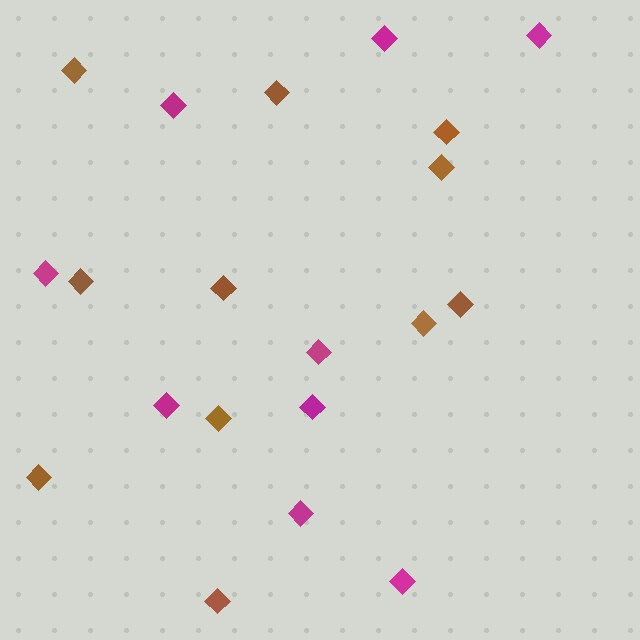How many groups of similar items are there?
There are 2 groups: one group of magenta diamonds (9) and one group of brown diamonds (11).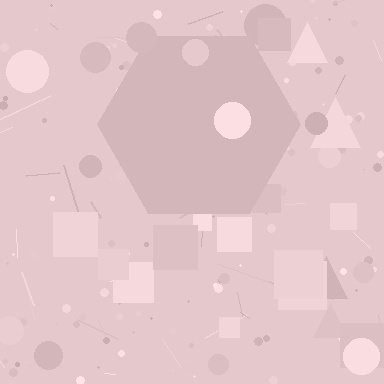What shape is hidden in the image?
A hexagon is hidden in the image.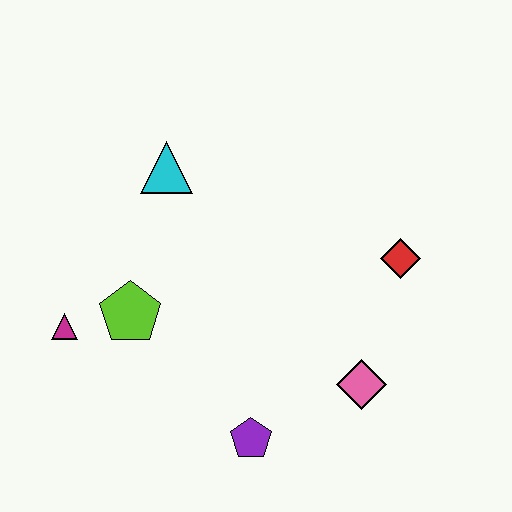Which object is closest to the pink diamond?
The purple pentagon is closest to the pink diamond.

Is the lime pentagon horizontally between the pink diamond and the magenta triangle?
Yes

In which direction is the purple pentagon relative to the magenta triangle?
The purple pentagon is to the right of the magenta triangle.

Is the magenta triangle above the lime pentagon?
No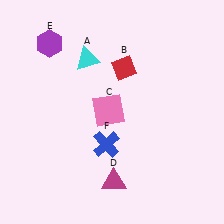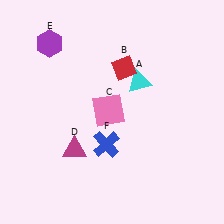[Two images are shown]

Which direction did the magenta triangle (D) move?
The magenta triangle (D) moved left.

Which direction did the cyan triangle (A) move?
The cyan triangle (A) moved right.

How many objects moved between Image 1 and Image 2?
2 objects moved between the two images.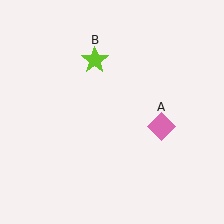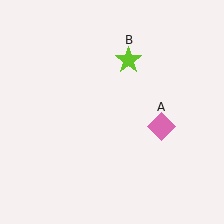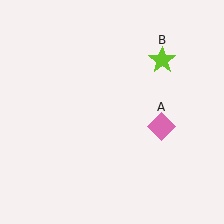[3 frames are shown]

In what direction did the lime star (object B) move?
The lime star (object B) moved right.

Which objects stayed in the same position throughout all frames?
Pink diamond (object A) remained stationary.